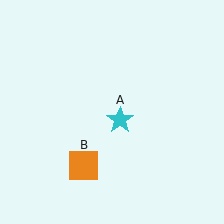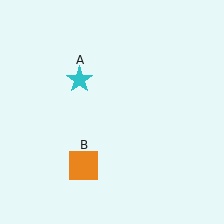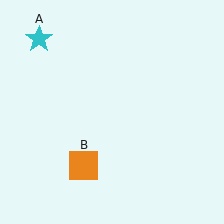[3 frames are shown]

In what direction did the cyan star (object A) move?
The cyan star (object A) moved up and to the left.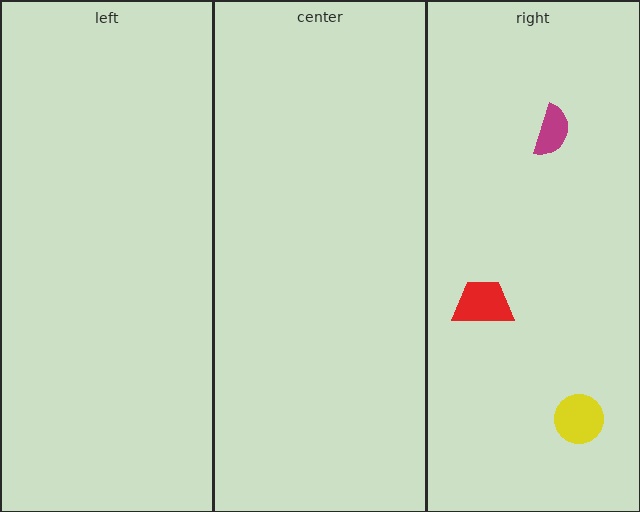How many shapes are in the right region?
3.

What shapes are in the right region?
The red trapezoid, the yellow circle, the magenta semicircle.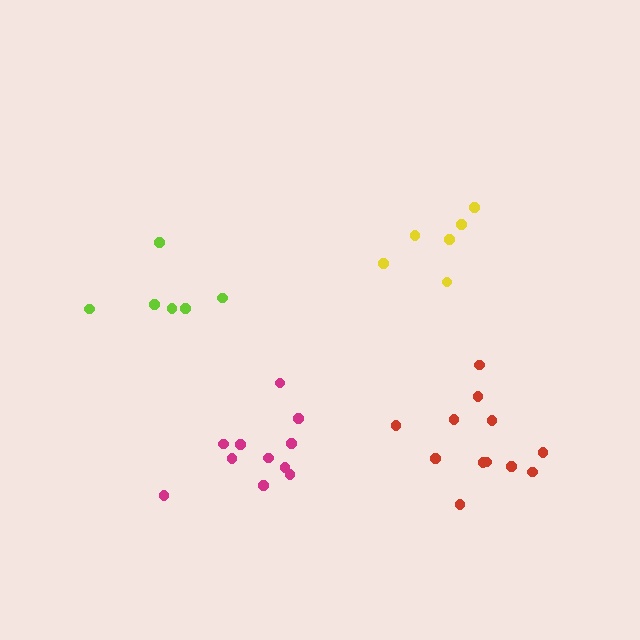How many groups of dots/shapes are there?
There are 4 groups.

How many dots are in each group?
Group 1: 6 dots, Group 2: 12 dots, Group 3: 11 dots, Group 4: 6 dots (35 total).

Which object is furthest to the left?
The lime cluster is leftmost.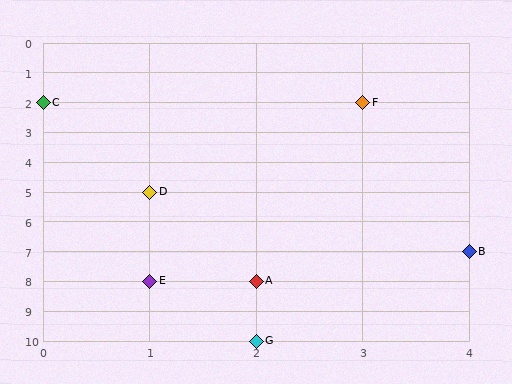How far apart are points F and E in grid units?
Points F and E are 2 columns and 6 rows apart (about 6.3 grid units diagonally).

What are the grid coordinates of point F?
Point F is at grid coordinates (3, 2).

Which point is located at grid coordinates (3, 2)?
Point F is at (3, 2).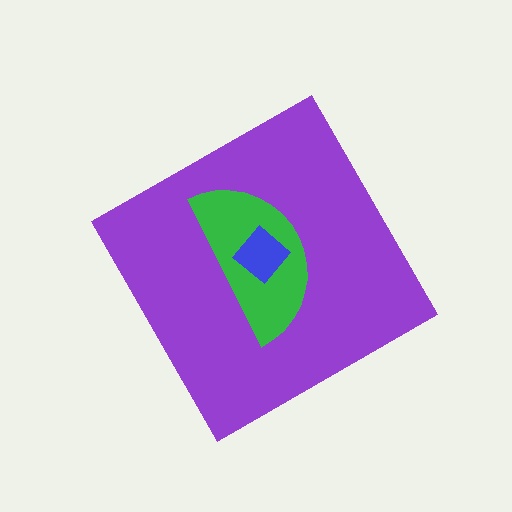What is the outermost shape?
The purple diamond.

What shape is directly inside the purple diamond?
The green semicircle.